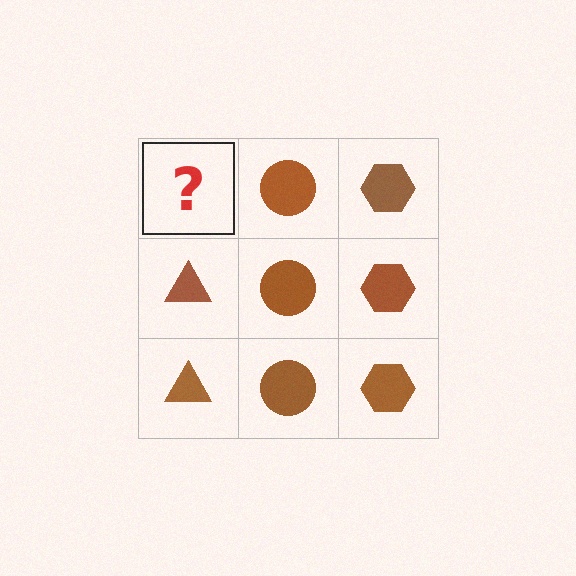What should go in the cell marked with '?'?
The missing cell should contain a brown triangle.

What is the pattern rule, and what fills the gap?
The rule is that each column has a consistent shape. The gap should be filled with a brown triangle.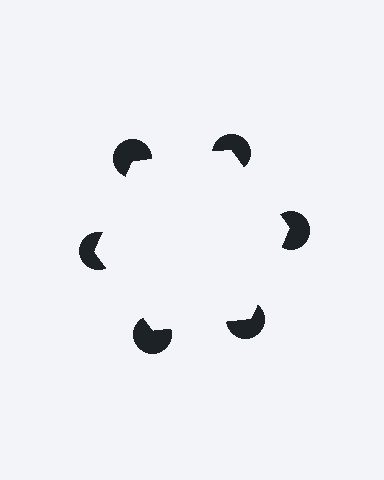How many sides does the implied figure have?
6 sides.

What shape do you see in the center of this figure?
An illusory hexagon — its edges are inferred from the aligned wedge cuts in the pac-man discs, not physically drawn.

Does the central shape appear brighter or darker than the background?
It typically appears slightly brighter than the background, even though no actual brightness change is drawn.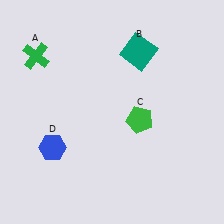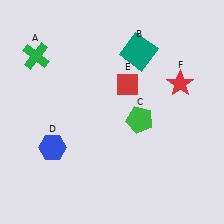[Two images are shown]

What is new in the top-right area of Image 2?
A red star (F) was added in the top-right area of Image 2.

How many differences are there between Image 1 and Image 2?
There are 2 differences between the two images.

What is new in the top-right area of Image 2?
A red diamond (E) was added in the top-right area of Image 2.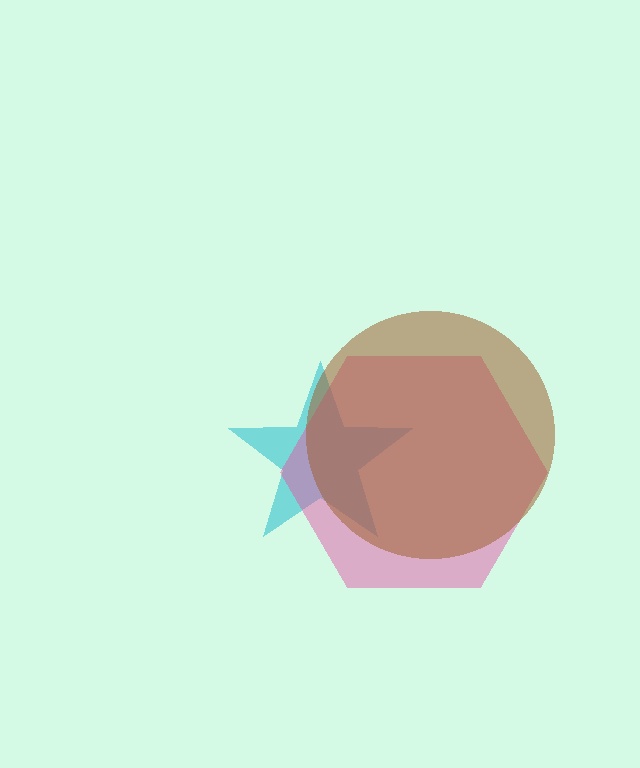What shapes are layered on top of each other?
The layered shapes are: a cyan star, a pink hexagon, a brown circle.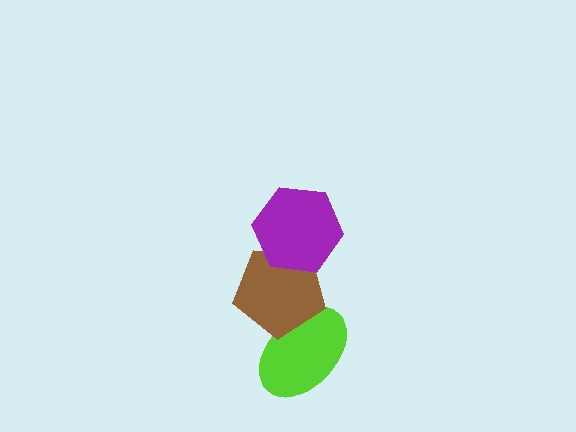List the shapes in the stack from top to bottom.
From top to bottom: the purple hexagon, the brown pentagon, the lime ellipse.